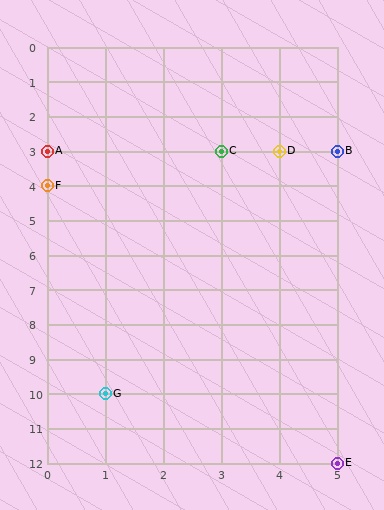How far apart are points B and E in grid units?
Points B and E are 9 rows apart.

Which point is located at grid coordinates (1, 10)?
Point G is at (1, 10).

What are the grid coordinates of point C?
Point C is at grid coordinates (3, 3).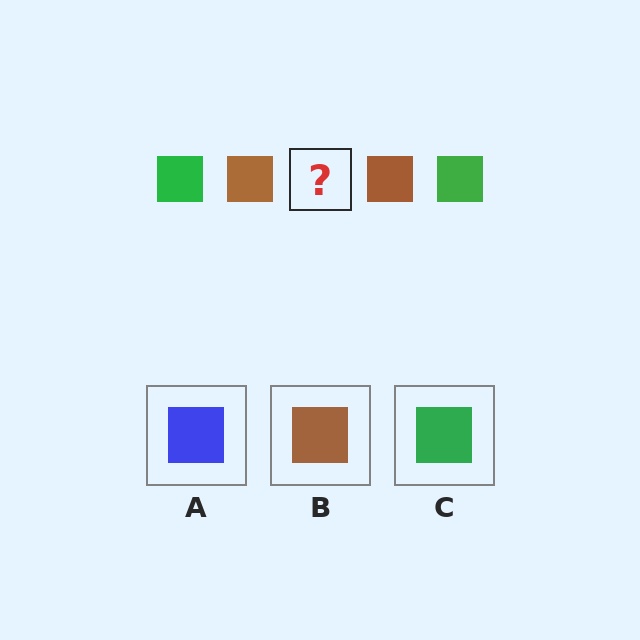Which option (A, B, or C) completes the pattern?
C.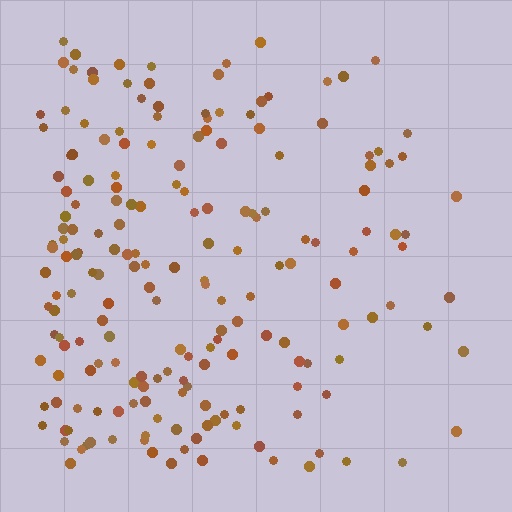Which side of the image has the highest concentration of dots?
The left.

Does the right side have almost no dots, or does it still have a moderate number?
Still a moderate number, just noticeably fewer than the left.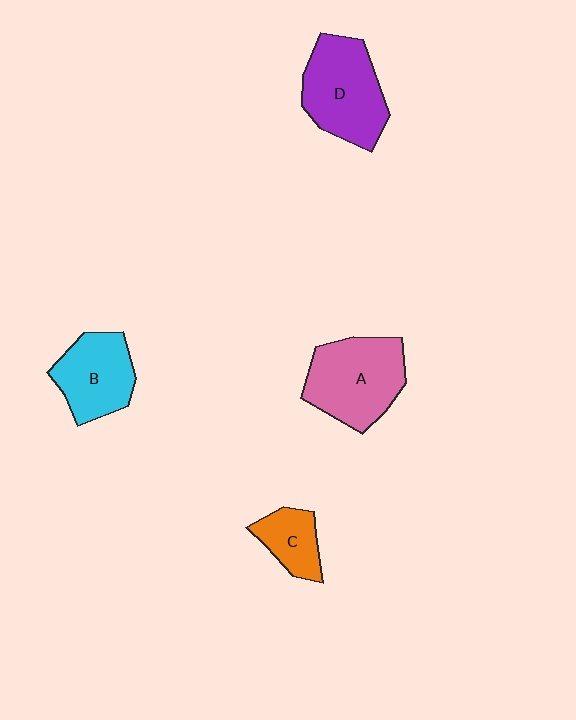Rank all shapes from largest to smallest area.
From largest to smallest: A (pink), D (purple), B (cyan), C (orange).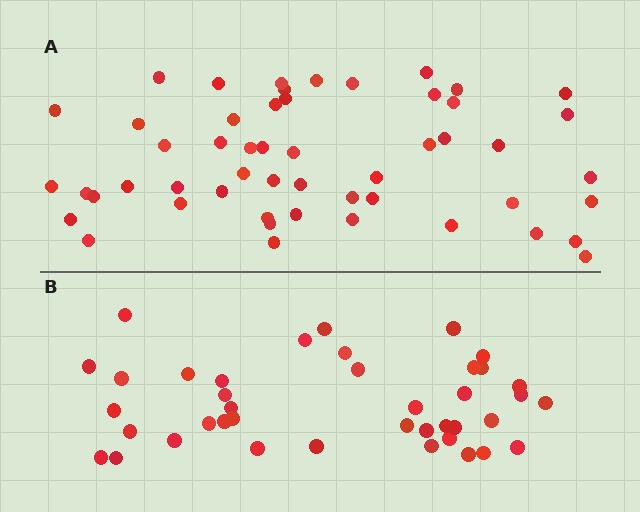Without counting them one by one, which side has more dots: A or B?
Region A (the top region) has more dots.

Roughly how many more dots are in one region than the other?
Region A has roughly 12 or so more dots than region B.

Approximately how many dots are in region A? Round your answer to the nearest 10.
About 50 dots. (The exact count is 52, which rounds to 50.)